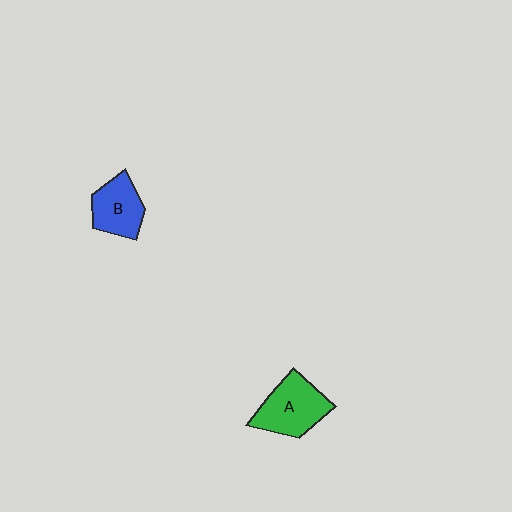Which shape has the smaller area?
Shape B (blue).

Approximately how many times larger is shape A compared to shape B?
Approximately 1.3 times.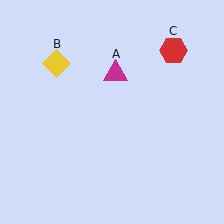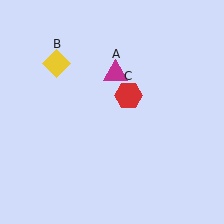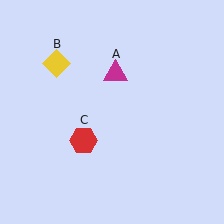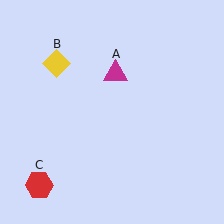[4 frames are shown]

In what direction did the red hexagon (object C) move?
The red hexagon (object C) moved down and to the left.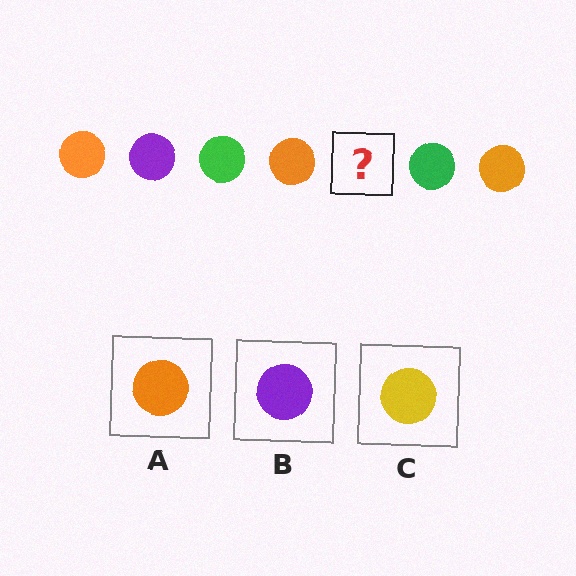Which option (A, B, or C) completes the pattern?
B.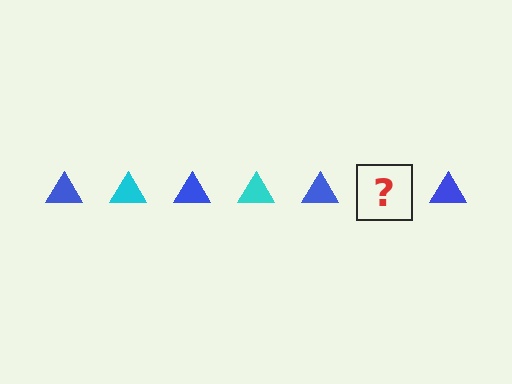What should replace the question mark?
The question mark should be replaced with a cyan triangle.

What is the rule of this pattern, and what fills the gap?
The rule is that the pattern cycles through blue, cyan triangles. The gap should be filled with a cyan triangle.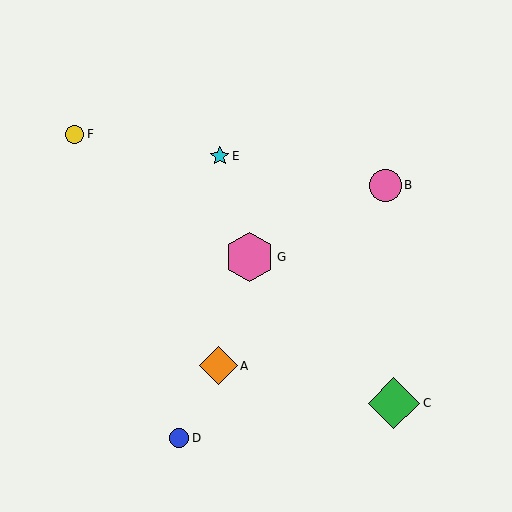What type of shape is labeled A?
Shape A is an orange diamond.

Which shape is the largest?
The green diamond (labeled C) is the largest.